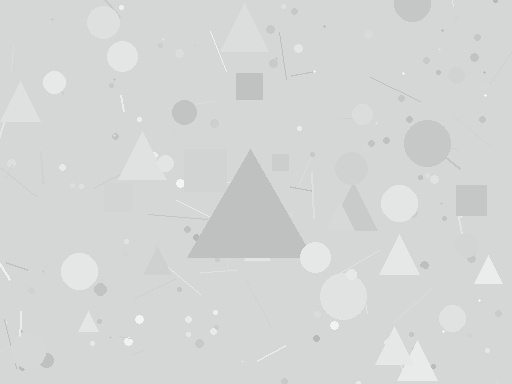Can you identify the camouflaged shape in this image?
The camouflaged shape is a triangle.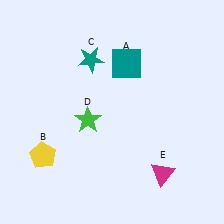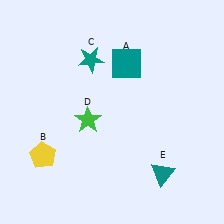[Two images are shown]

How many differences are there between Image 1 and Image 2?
There is 1 difference between the two images.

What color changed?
The triangle (E) changed from magenta in Image 1 to teal in Image 2.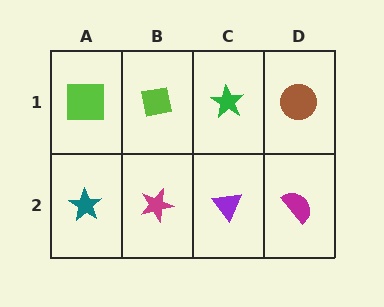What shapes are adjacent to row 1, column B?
A magenta star (row 2, column B), a lime square (row 1, column A), a green star (row 1, column C).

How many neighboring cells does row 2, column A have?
2.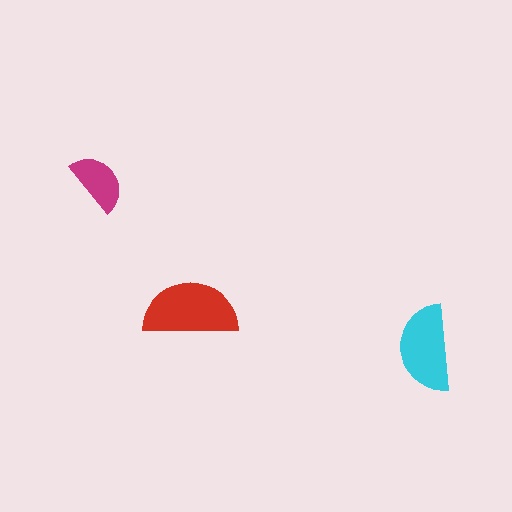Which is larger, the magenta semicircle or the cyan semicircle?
The cyan one.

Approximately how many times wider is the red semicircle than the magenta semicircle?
About 1.5 times wider.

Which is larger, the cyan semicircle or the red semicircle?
The red one.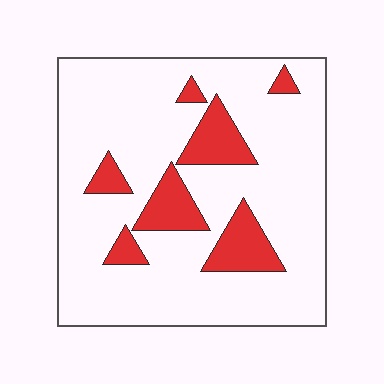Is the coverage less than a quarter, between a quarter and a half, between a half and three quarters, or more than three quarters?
Less than a quarter.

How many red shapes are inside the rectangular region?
7.